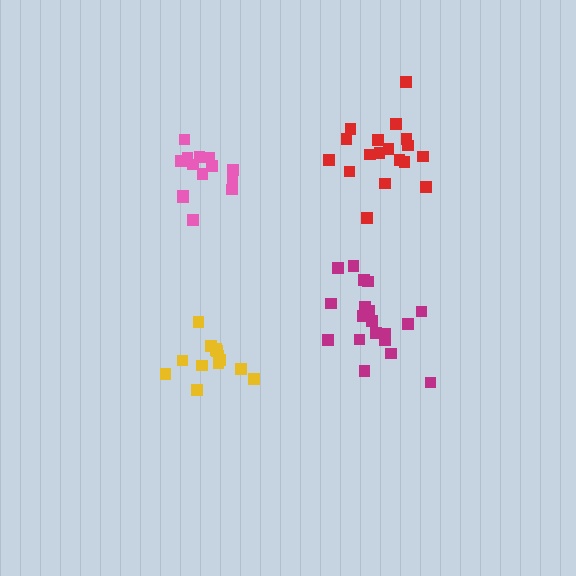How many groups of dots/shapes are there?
There are 4 groups.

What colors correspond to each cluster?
The clusters are colored: yellow, pink, red, magenta.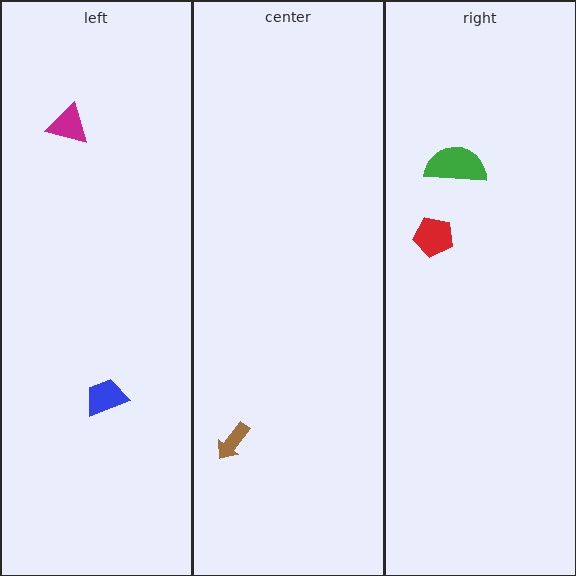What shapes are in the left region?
The magenta triangle, the blue trapezoid.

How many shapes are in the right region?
2.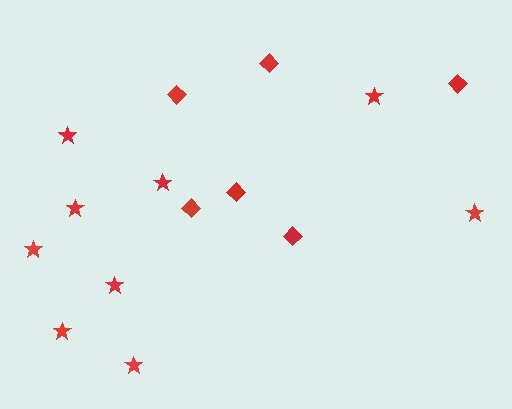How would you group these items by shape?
There are 2 groups: one group of diamonds (6) and one group of stars (9).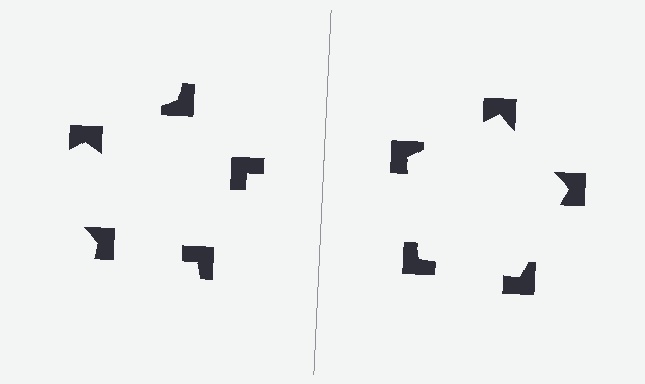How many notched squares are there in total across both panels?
10 — 5 on each side.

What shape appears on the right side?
An illusory pentagon.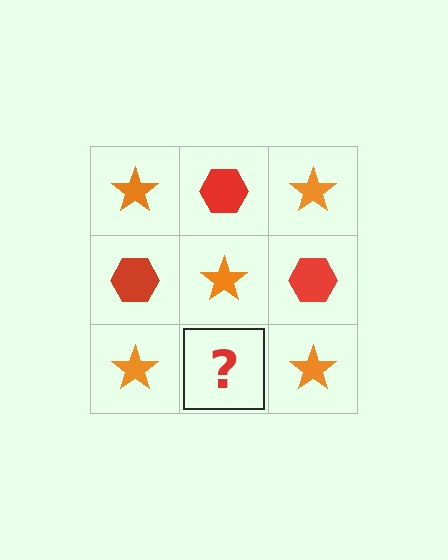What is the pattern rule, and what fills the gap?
The rule is that it alternates orange star and red hexagon in a checkerboard pattern. The gap should be filled with a red hexagon.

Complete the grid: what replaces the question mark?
The question mark should be replaced with a red hexagon.